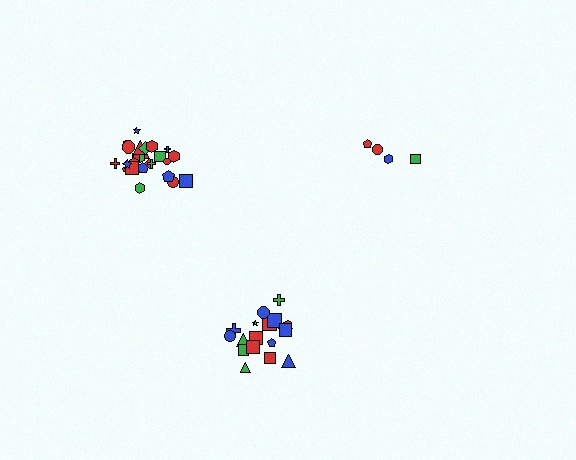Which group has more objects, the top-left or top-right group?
The top-left group.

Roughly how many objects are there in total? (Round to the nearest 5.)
Roughly 45 objects in total.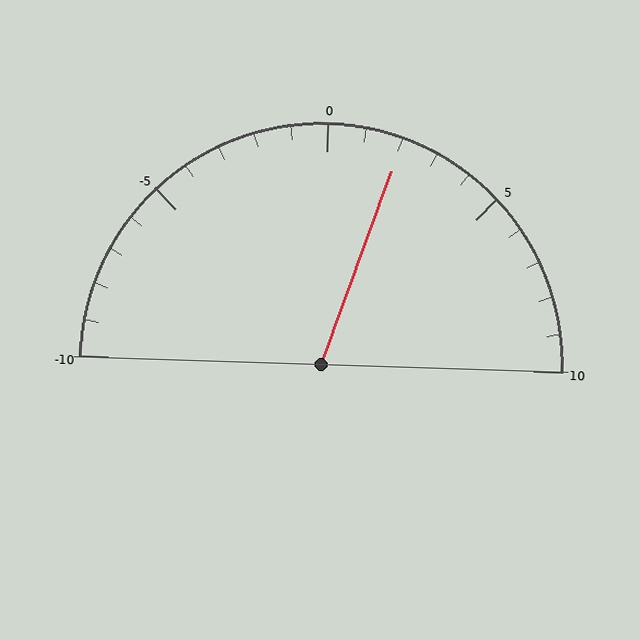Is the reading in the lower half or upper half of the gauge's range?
The reading is in the upper half of the range (-10 to 10).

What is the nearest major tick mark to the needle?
The nearest major tick mark is 0.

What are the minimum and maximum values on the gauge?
The gauge ranges from -10 to 10.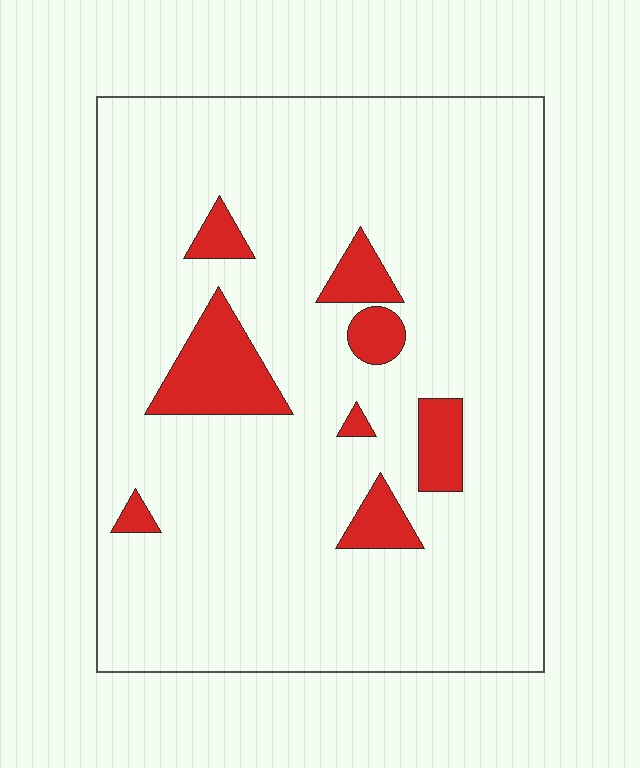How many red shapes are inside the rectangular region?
8.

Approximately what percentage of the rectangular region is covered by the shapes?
Approximately 10%.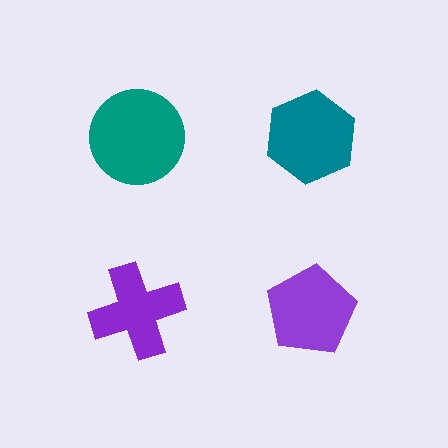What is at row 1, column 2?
A teal hexagon.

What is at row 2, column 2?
A purple pentagon.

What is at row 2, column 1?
A purple cross.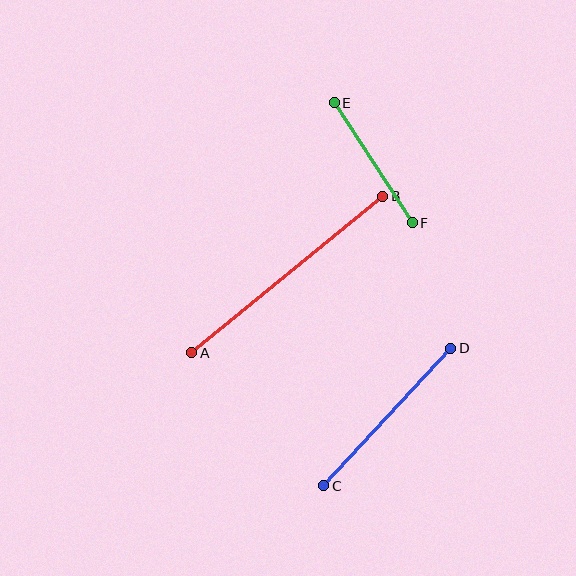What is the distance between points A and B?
The distance is approximately 247 pixels.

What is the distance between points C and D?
The distance is approximately 187 pixels.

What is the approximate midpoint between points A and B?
The midpoint is at approximately (287, 275) pixels.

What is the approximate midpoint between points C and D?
The midpoint is at approximately (387, 417) pixels.